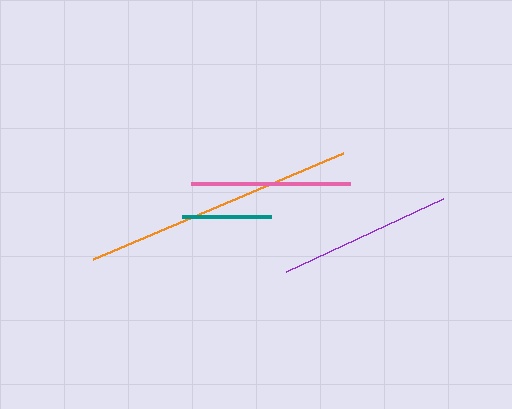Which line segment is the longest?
The orange line is the longest at approximately 272 pixels.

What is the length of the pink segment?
The pink segment is approximately 159 pixels long.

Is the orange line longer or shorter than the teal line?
The orange line is longer than the teal line.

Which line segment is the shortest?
The teal line is the shortest at approximately 89 pixels.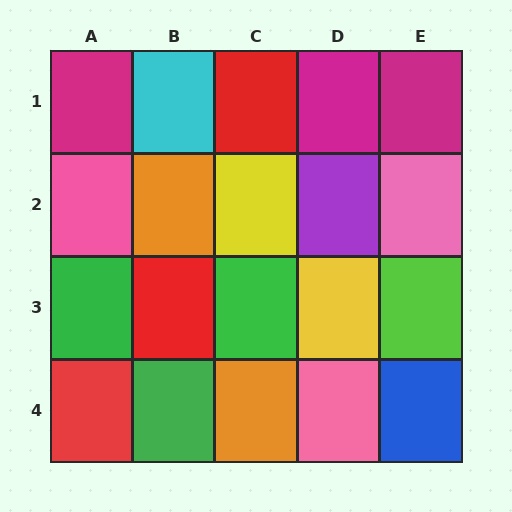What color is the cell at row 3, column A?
Green.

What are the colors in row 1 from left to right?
Magenta, cyan, red, magenta, magenta.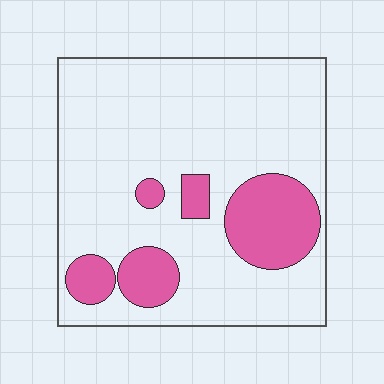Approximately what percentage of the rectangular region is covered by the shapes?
Approximately 20%.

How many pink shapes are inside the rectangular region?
5.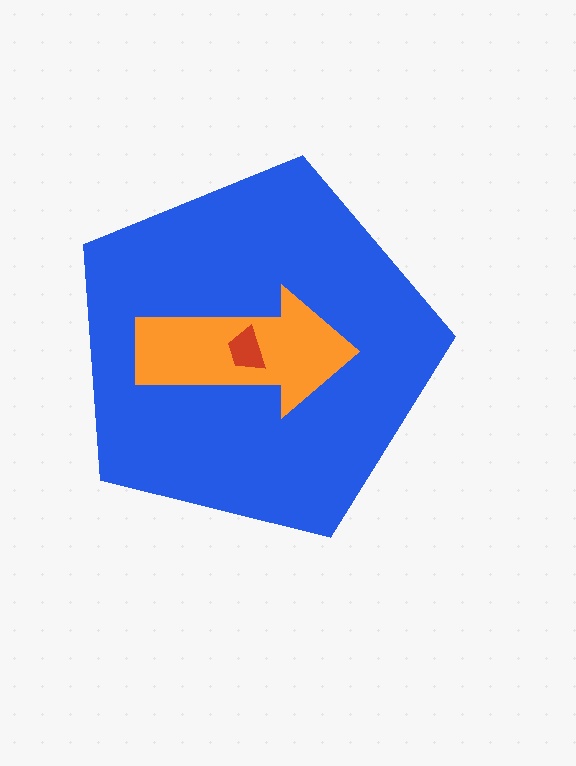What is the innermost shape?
The red trapezoid.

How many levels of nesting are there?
3.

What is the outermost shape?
The blue pentagon.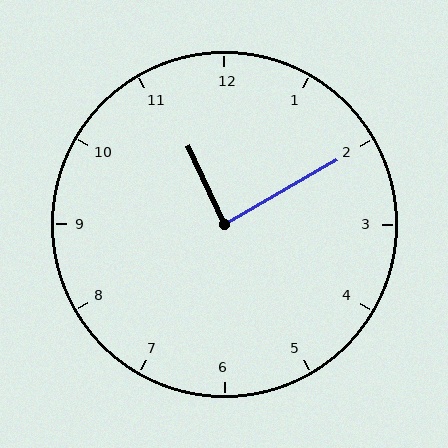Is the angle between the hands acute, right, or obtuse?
It is right.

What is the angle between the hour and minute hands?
Approximately 85 degrees.